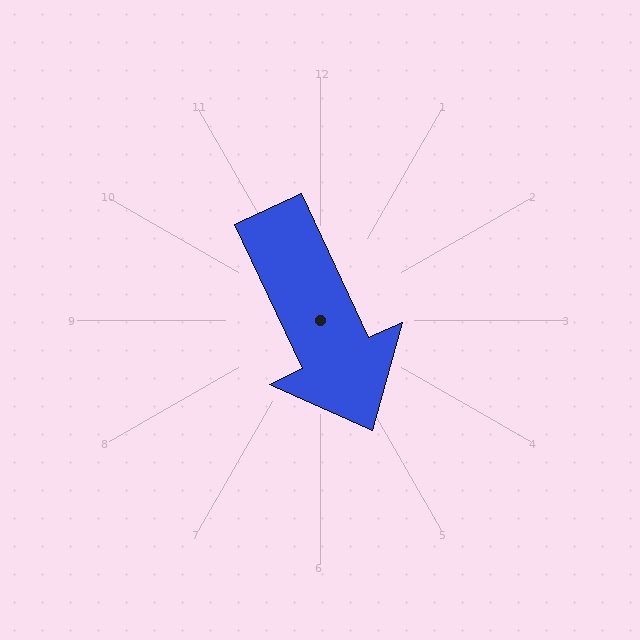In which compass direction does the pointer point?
Southeast.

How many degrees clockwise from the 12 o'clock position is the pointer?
Approximately 155 degrees.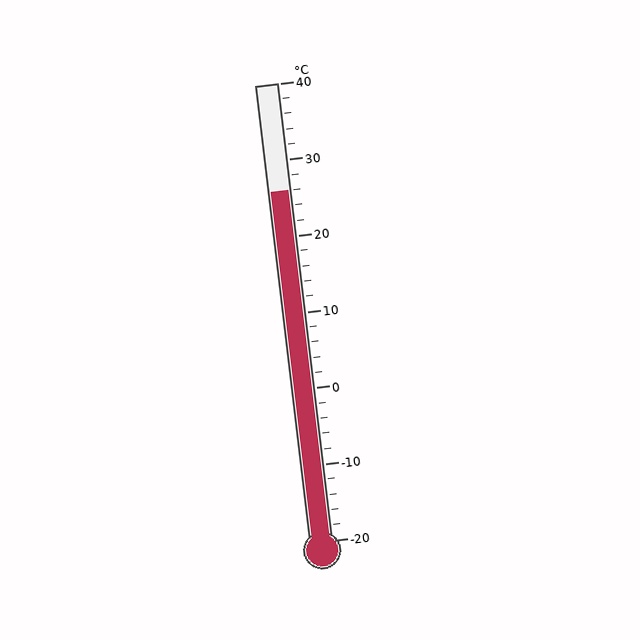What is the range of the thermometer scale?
The thermometer scale ranges from -20°C to 40°C.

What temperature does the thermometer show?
The thermometer shows approximately 26°C.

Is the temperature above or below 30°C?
The temperature is below 30°C.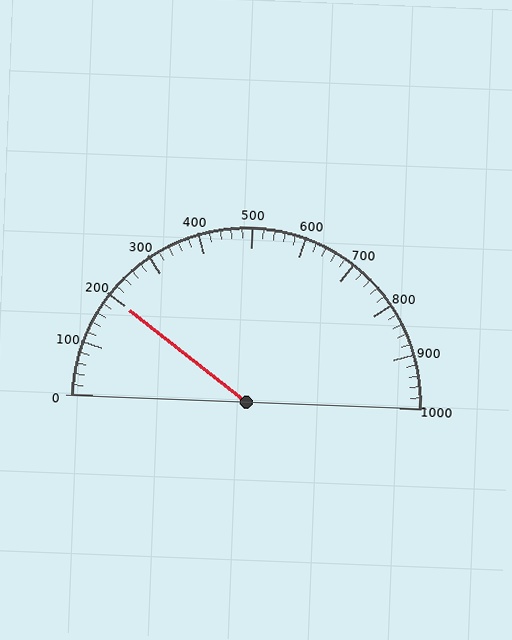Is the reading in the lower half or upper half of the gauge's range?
The reading is in the lower half of the range (0 to 1000).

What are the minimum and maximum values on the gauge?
The gauge ranges from 0 to 1000.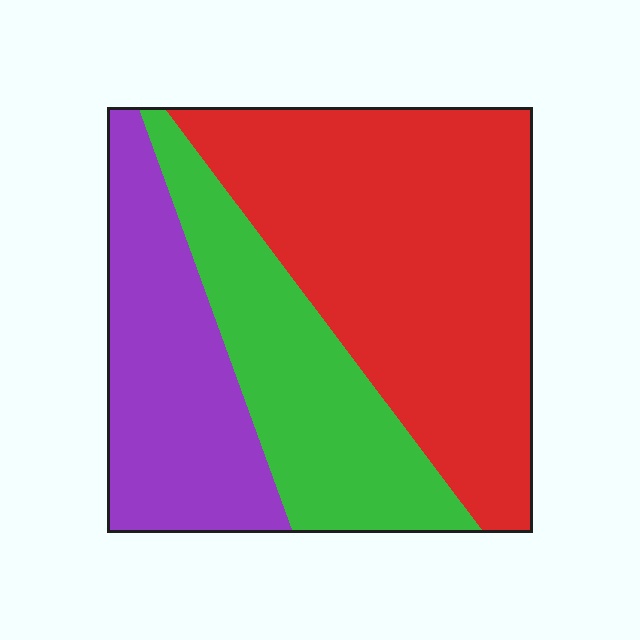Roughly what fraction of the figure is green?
Green covers around 25% of the figure.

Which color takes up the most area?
Red, at roughly 50%.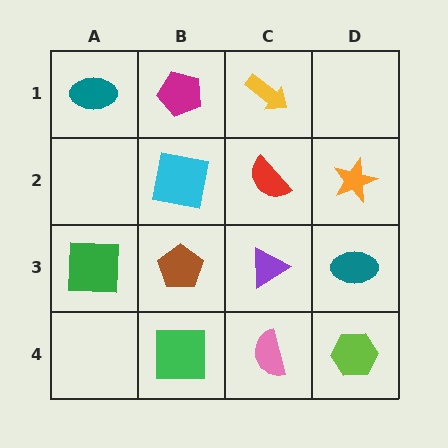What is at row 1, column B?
A magenta pentagon.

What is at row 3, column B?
A brown pentagon.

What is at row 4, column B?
A green square.